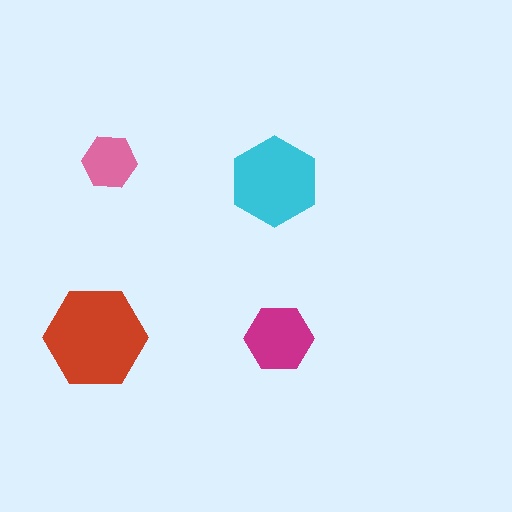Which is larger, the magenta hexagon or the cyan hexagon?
The cyan one.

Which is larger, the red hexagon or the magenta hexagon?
The red one.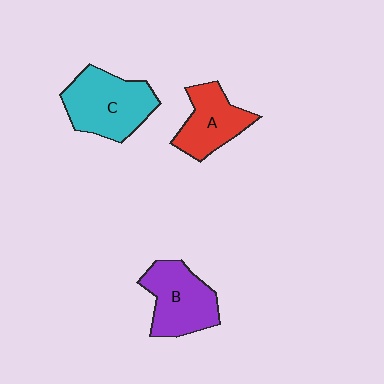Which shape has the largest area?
Shape C (cyan).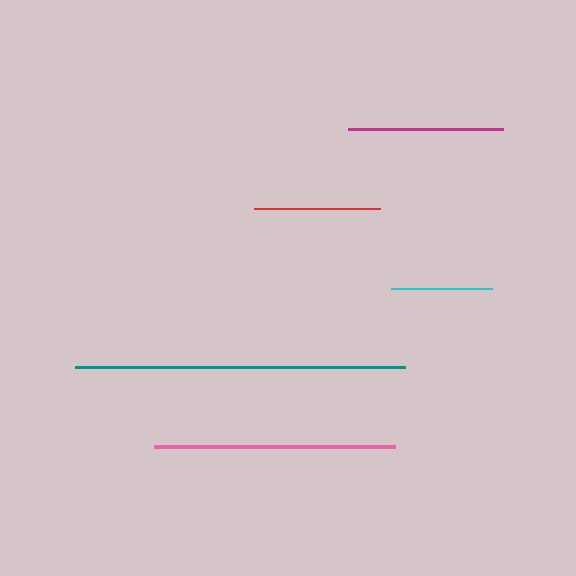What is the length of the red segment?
The red segment is approximately 126 pixels long.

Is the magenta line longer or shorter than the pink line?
The pink line is longer than the magenta line.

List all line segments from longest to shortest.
From longest to shortest: teal, pink, magenta, red, cyan.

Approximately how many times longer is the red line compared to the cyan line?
The red line is approximately 1.3 times the length of the cyan line.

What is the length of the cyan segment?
The cyan segment is approximately 101 pixels long.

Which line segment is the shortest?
The cyan line is the shortest at approximately 101 pixels.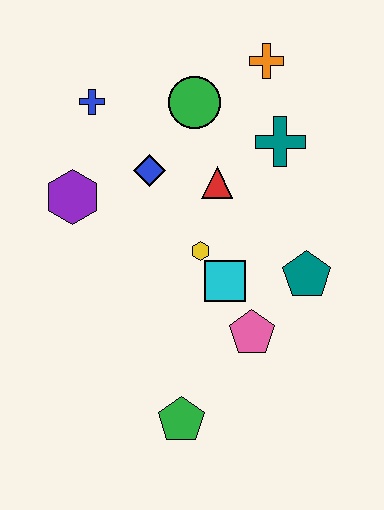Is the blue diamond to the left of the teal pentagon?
Yes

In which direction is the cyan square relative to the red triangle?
The cyan square is below the red triangle.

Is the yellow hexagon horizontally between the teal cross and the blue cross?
Yes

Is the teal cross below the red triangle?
No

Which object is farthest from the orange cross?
The green pentagon is farthest from the orange cross.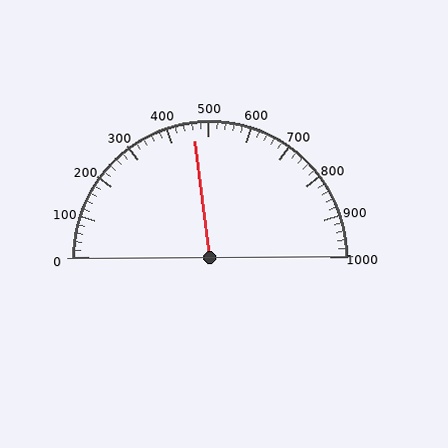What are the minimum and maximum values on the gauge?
The gauge ranges from 0 to 1000.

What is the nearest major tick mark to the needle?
The nearest major tick mark is 500.